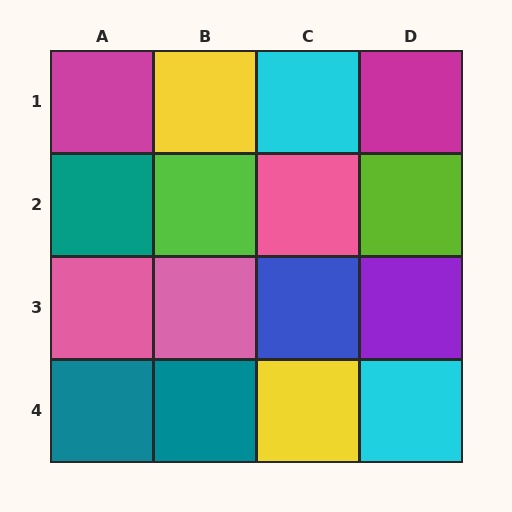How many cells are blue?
1 cell is blue.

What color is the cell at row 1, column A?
Magenta.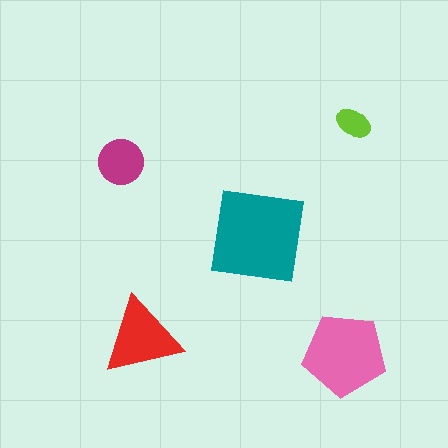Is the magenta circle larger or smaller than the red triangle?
Smaller.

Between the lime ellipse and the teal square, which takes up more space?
The teal square.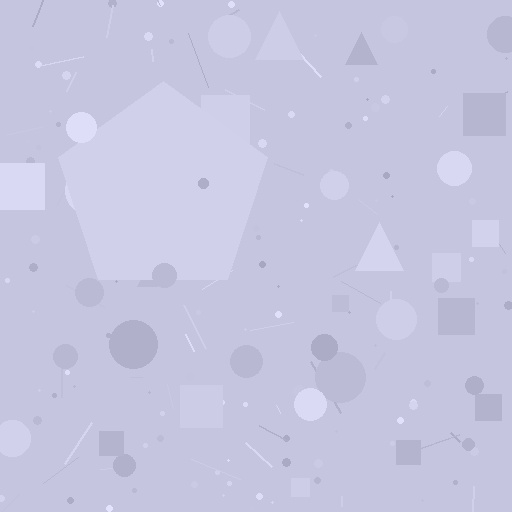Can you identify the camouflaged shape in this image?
The camouflaged shape is a pentagon.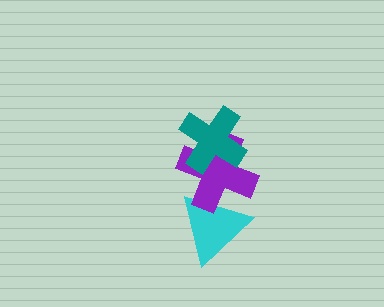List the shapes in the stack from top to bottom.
From top to bottom: the teal cross, the purple cross, the cyan triangle.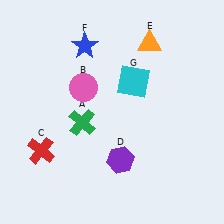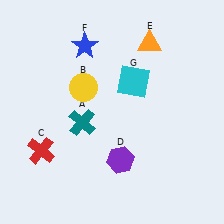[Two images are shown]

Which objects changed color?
A changed from green to teal. B changed from pink to yellow.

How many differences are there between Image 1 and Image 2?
There are 2 differences between the two images.